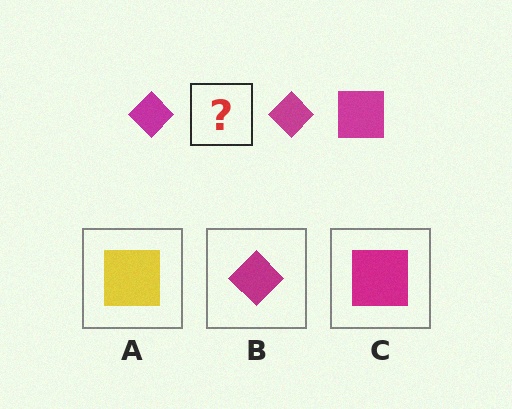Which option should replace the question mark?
Option C.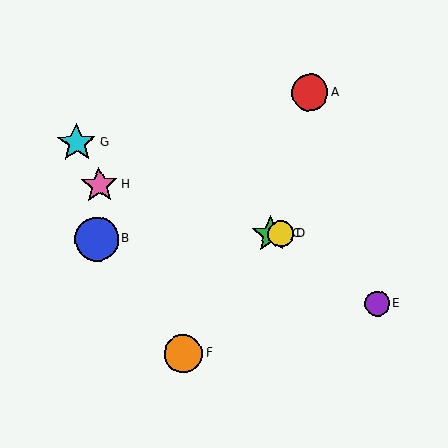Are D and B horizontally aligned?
Yes, both are at y≈234.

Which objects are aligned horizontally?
Objects B, C, D are aligned horizontally.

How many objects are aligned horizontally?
3 objects (B, C, D) are aligned horizontally.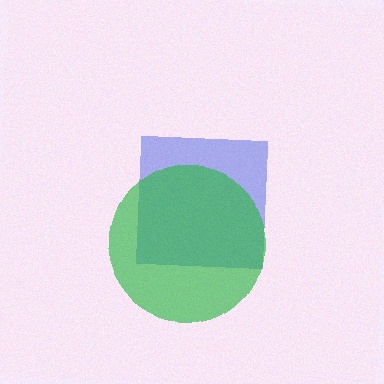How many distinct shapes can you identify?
There are 2 distinct shapes: a blue square, a green circle.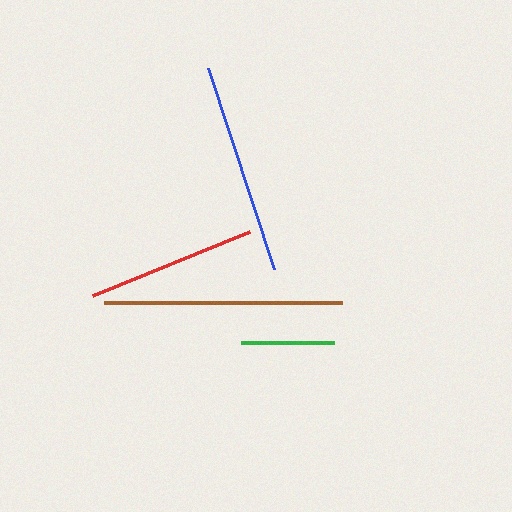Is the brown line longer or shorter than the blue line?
The brown line is longer than the blue line.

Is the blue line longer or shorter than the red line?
The blue line is longer than the red line.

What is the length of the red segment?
The red segment is approximately 170 pixels long.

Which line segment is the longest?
The brown line is the longest at approximately 238 pixels.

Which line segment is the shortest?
The green line is the shortest at approximately 93 pixels.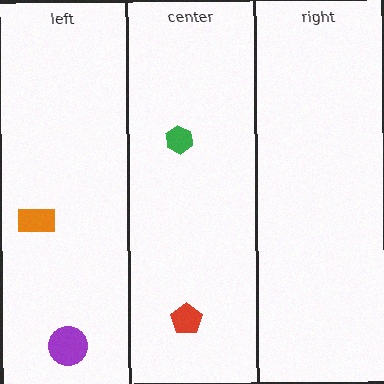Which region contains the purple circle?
The left region.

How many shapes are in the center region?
2.